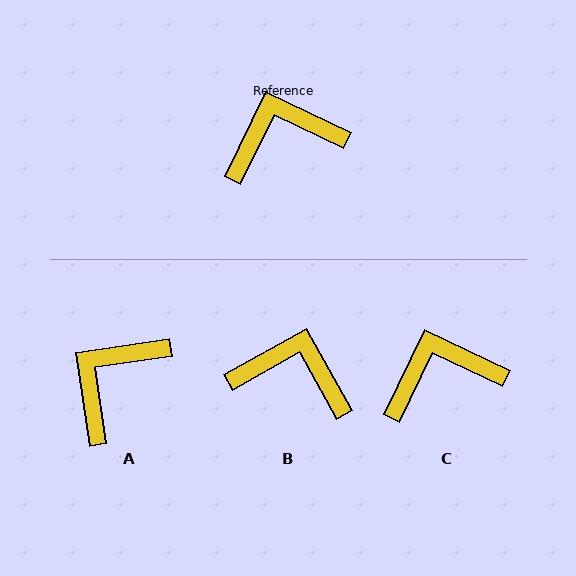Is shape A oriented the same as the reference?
No, it is off by about 34 degrees.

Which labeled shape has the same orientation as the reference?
C.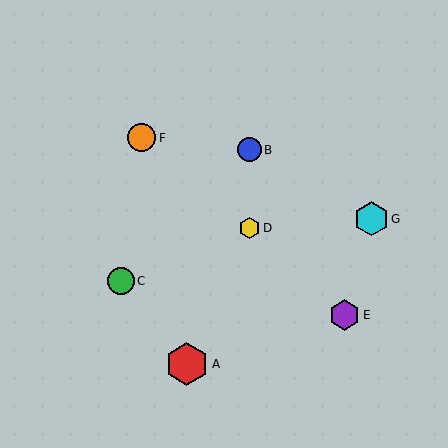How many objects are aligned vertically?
2 objects (B, D) are aligned vertically.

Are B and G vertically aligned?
No, B is at x≈249 and G is at x≈371.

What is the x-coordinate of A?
Object A is at x≈187.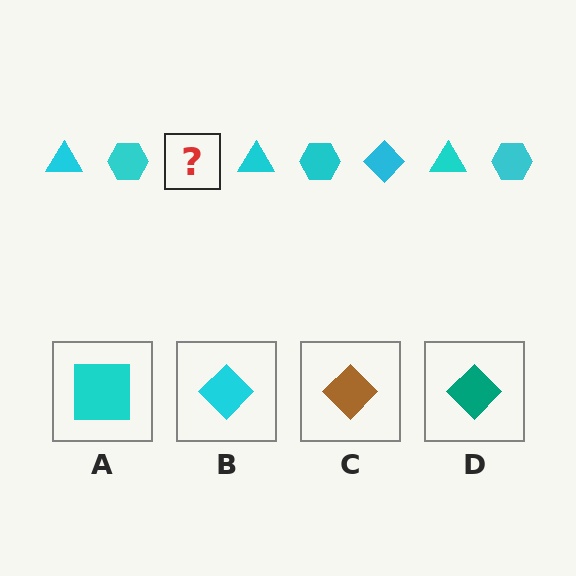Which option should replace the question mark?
Option B.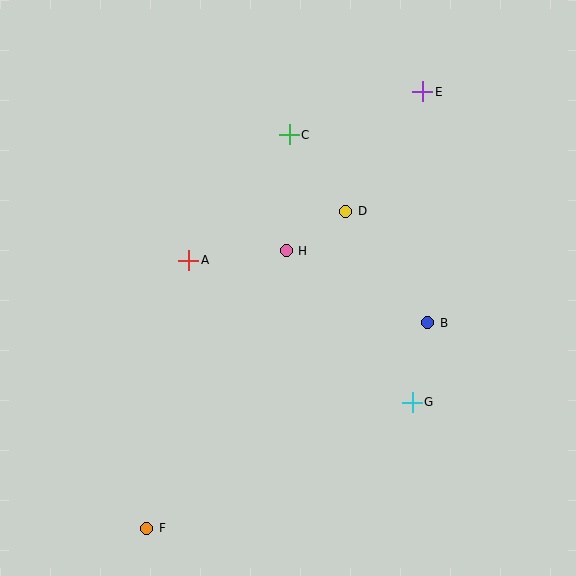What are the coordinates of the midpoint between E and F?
The midpoint between E and F is at (285, 310).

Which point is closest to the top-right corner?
Point E is closest to the top-right corner.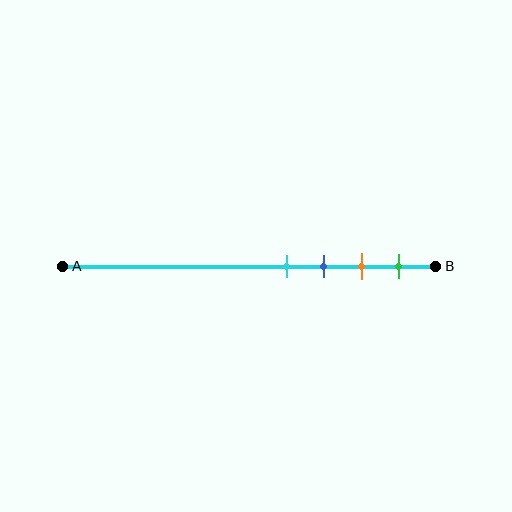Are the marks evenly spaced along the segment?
Yes, the marks are approximately evenly spaced.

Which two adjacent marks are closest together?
The cyan and blue marks are the closest adjacent pair.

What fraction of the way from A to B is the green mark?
The green mark is approximately 90% (0.9) of the way from A to B.